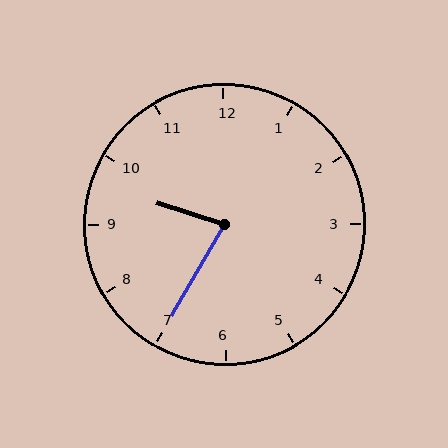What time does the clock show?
9:35.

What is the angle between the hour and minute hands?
Approximately 78 degrees.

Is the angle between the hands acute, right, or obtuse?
It is acute.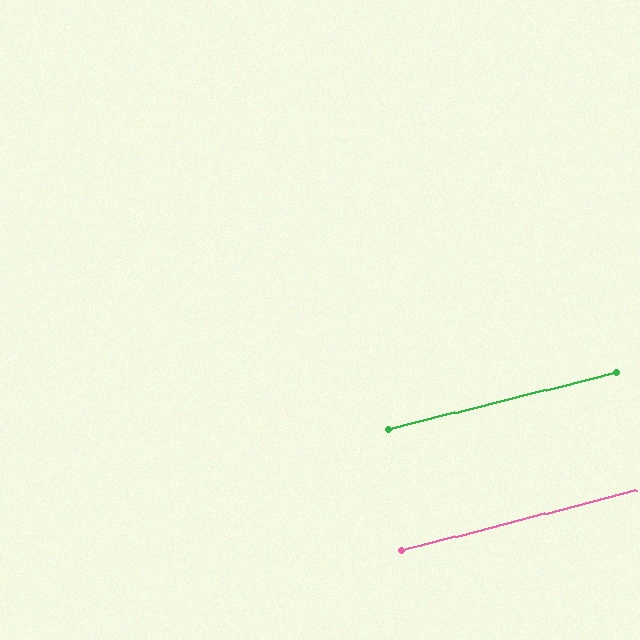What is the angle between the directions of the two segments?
Approximately 1 degree.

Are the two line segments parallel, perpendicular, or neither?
Parallel — their directions differ by only 0.5°.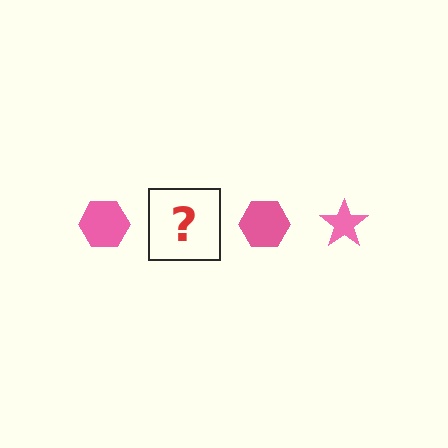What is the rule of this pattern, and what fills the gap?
The rule is that the pattern cycles through hexagon, star shapes in pink. The gap should be filled with a pink star.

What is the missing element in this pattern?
The missing element is a pink star.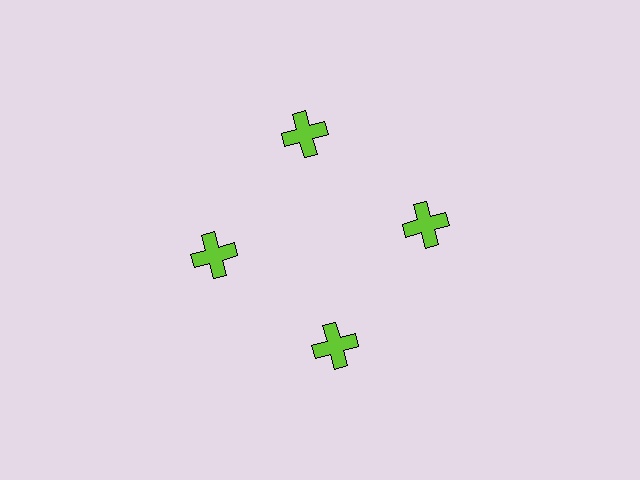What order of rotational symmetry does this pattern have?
This pattern has 4-fold rotational symmetry.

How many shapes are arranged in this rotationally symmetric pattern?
There are 4 shapes, arranged in 4 groups of 1.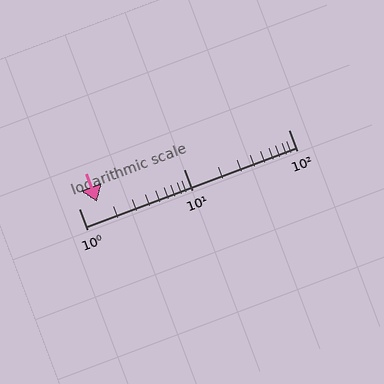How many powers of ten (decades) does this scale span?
The scale spans 2 decades, from 1 to 100.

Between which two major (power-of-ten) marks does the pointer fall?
The pointer is between 1 and 10.